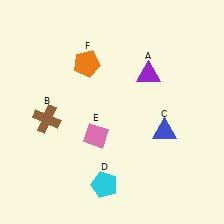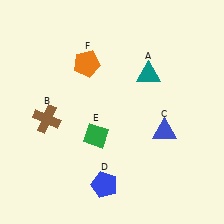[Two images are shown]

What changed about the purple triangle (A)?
In Image 1, A is purple. In Image 2, it changed to teal.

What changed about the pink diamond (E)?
In Image 1, E is pink. In Image 2, it changed to green.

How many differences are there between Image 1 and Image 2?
There are 3 differences between the two images.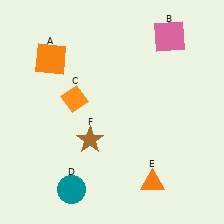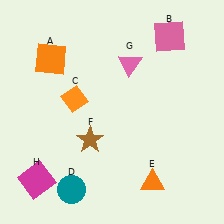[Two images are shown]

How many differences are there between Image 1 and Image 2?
There are 2 differences between the two images.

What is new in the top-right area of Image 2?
A pink triangle (G) was added in the top-right area of Image 2.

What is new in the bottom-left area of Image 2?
A magenta square (H) was added in the bottom-left area of Image 2.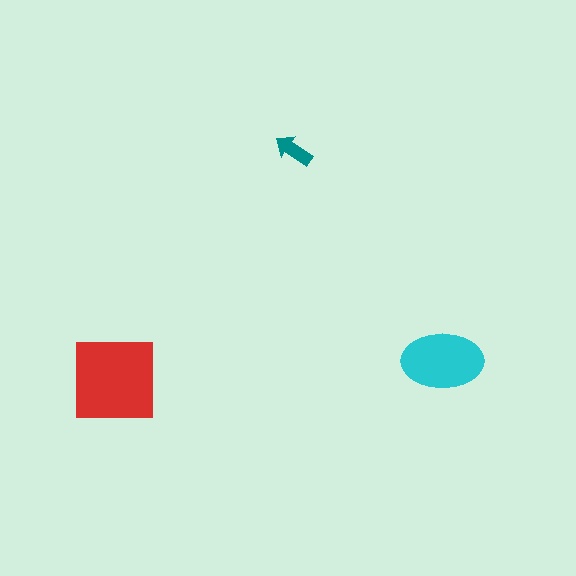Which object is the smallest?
The teal arrow.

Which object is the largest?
The red square.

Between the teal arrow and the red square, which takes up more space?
The red square.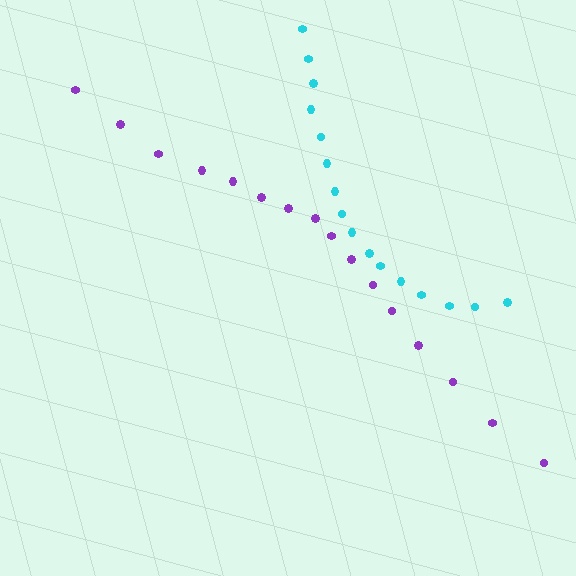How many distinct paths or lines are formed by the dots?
There are 2 distinct paths.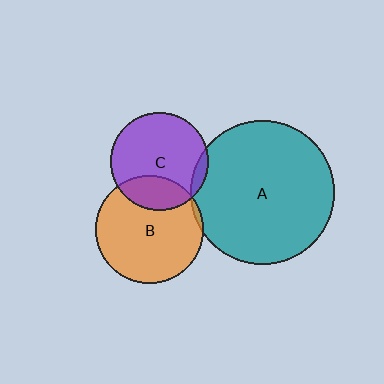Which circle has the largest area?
Circle A (teal).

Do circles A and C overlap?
Yes.